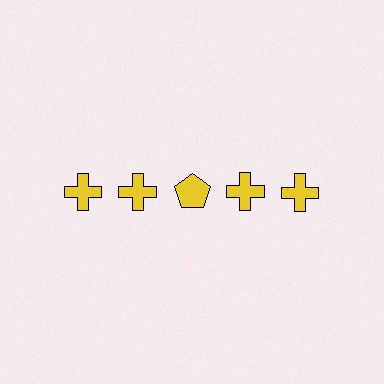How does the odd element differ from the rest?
It has a different shape: pentagon instead of cross.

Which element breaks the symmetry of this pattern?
The yellow pentagon in the top row, center column breaks the symmetry. All other shapes are yellow crosses.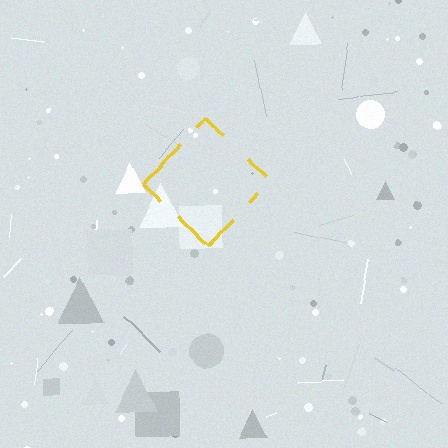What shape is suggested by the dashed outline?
The dashed outline suggests a diamond.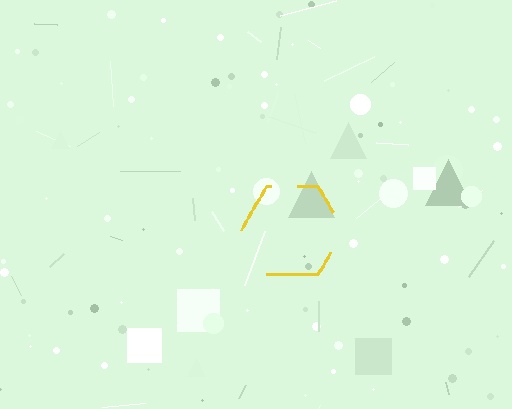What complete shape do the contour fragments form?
The contour fragments form a hexagon.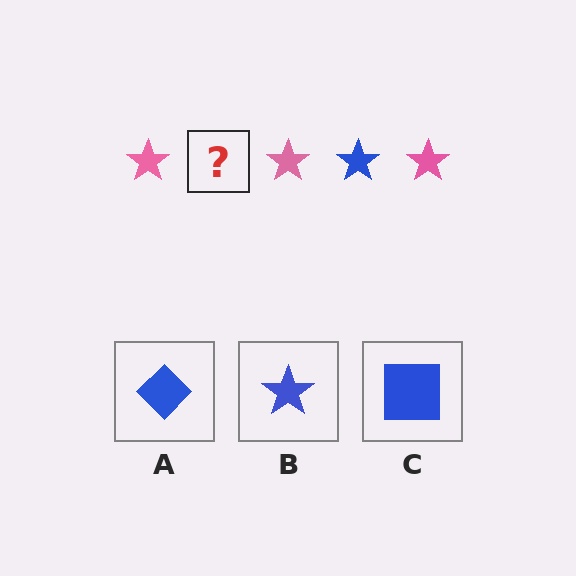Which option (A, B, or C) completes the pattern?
B.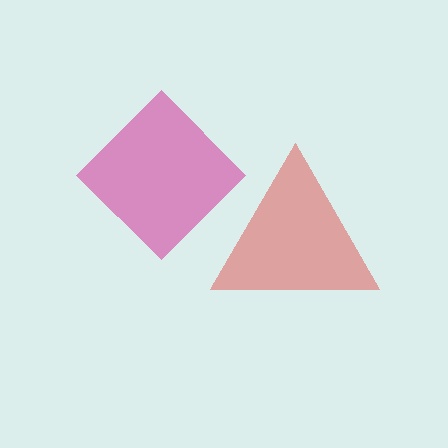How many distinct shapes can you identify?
There are 2 distinct shapes: a magenta diamond, a red triangle.